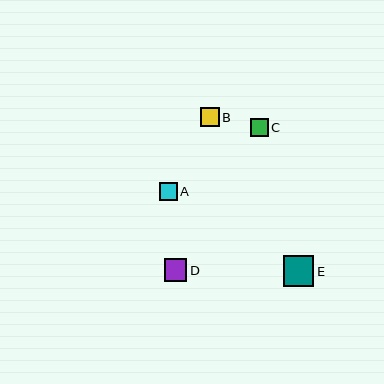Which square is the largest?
Square E is the largest with a size of approximately 30 pixels.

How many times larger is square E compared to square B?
Square E is approximately 1.6 times the size of square B.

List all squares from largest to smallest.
From largest to smallest: E, D, B, C, A.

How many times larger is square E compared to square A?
Square E is approximately 1.7 times the size of square A.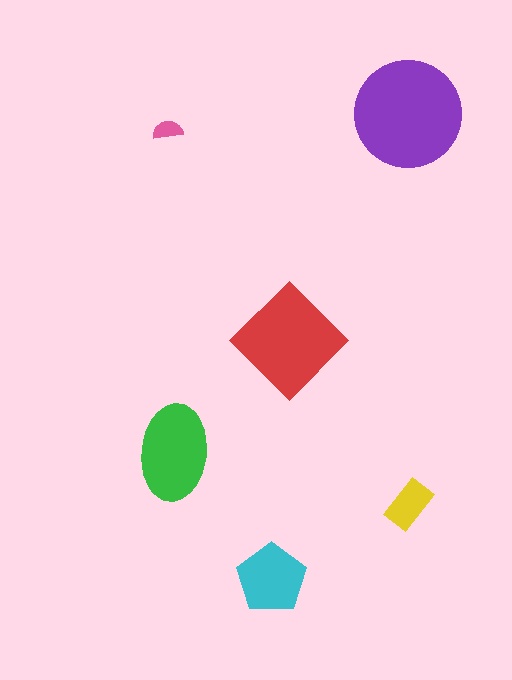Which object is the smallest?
The pink semicircle.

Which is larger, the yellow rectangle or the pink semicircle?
The yellow rectangle.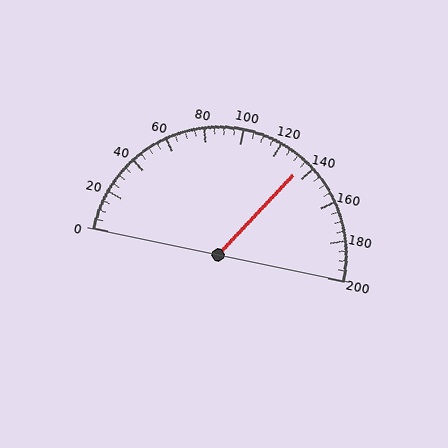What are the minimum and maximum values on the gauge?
The gauge ranges from 0 to 200.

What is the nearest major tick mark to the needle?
The nearest major tick mark is 140.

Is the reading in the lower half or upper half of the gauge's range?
The reading is in the upper half of the range (0 to 200).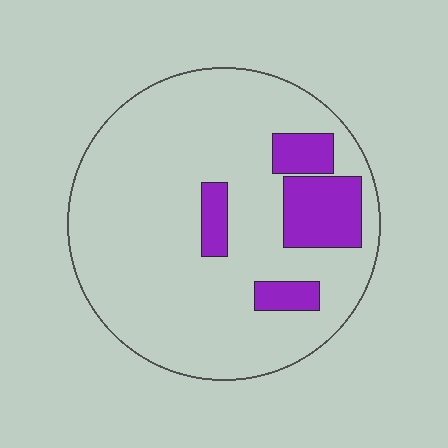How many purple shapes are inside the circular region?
4.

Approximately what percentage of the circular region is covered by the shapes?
Approximately 15%.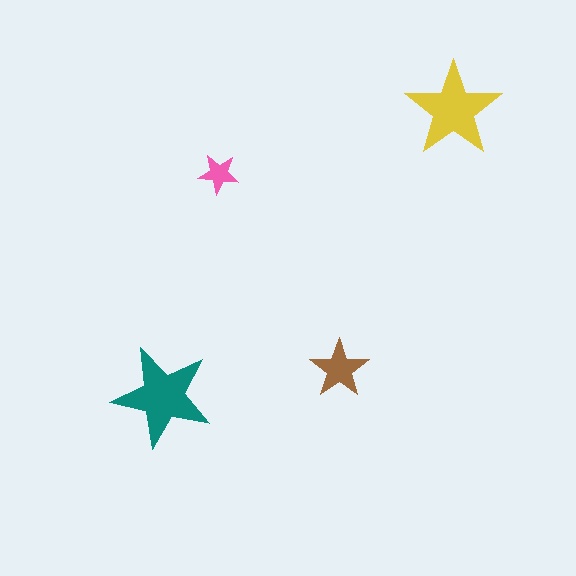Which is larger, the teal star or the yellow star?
The teal one.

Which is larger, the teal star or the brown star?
The teal one.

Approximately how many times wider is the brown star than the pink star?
About 1.5 times wider.